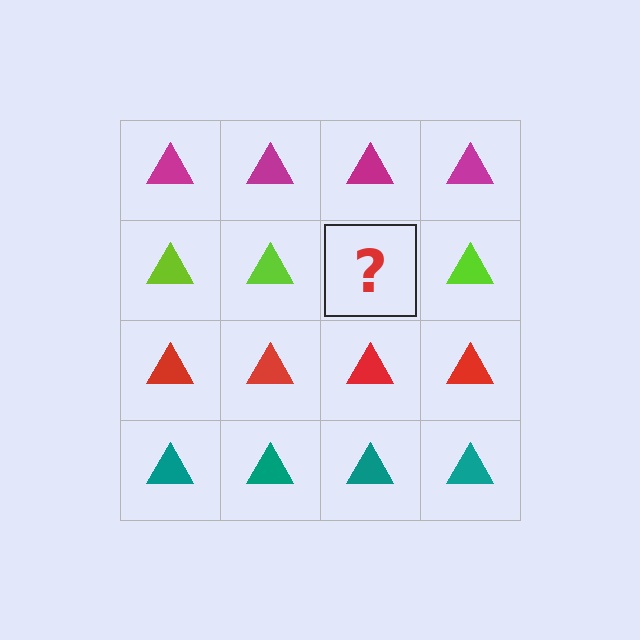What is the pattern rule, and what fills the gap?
The rule is that each row has a consistent color. The gap should be filled with a lime triangle.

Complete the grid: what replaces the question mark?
The question mark should be replaced with a lime triangle.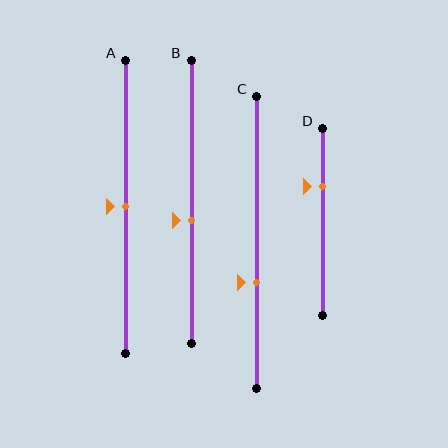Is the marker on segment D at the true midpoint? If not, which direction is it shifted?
No, the marker on segment D is shifted upward by about 19% of the segment length.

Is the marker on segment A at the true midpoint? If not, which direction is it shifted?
Yes, the marker on segment A is at the true midpoint.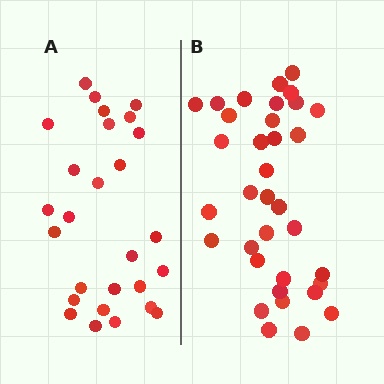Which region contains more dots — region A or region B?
Region B (the right region) has more dots.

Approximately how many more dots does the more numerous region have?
Region B has roughly 8 or so more dots than region A.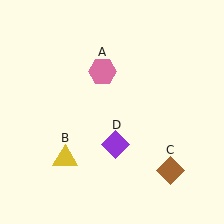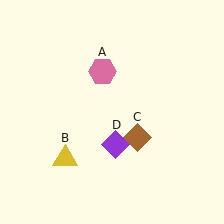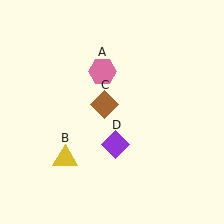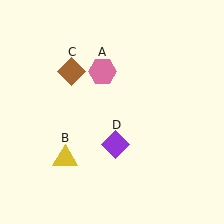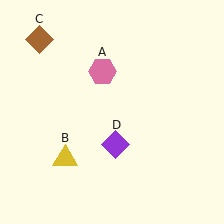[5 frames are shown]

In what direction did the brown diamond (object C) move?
The brown diamond (object C) moved up and to the left.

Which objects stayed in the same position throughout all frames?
Pink hexagon (object A) and yellow triangle (object B) and purple diamond (object D) remained stationary.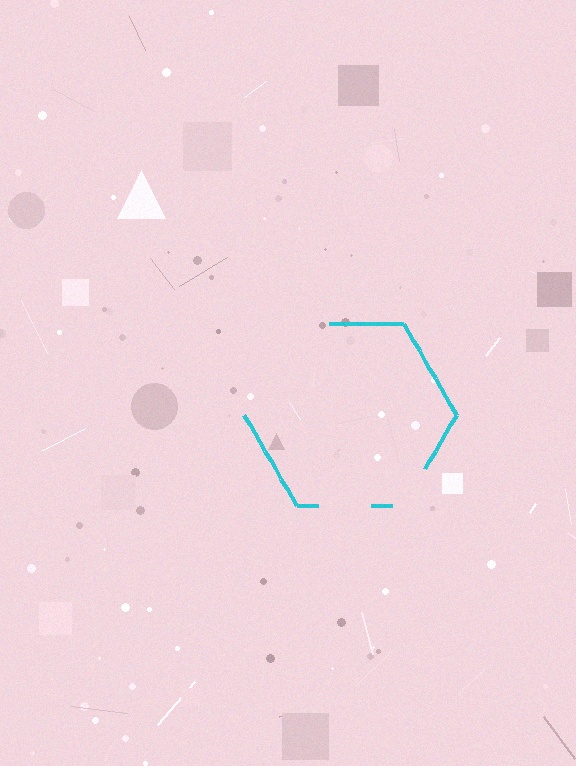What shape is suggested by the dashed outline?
The dashed outline suggests a hexagon.